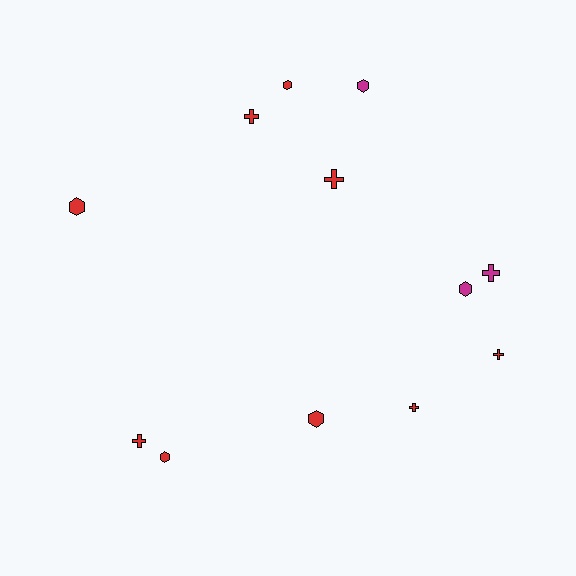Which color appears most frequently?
Red, with 9 objects.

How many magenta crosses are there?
There is 1 magenta cross.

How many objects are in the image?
There are 12 objects.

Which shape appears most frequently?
Hexagon, with 6 objects.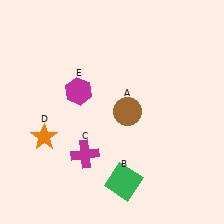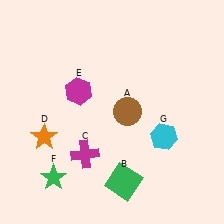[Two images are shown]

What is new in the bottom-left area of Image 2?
A green star (F) was added in the bottom-left area of Image 2.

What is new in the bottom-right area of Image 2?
A cyan hexagon (G) was added in the bottom-right area of Image 2.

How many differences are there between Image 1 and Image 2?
There are 2 differences between the two images.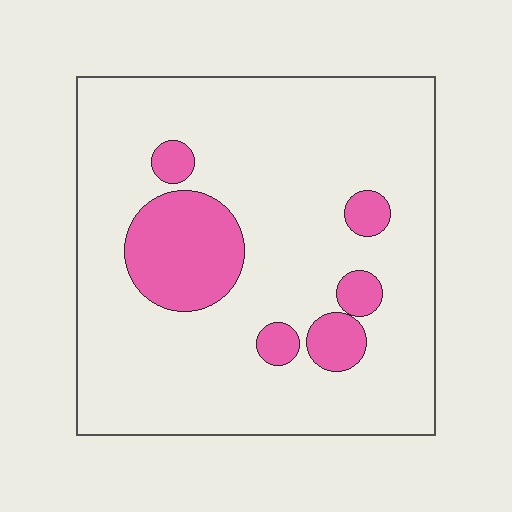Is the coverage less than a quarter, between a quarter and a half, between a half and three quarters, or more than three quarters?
Less than a quarter.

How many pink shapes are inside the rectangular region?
6.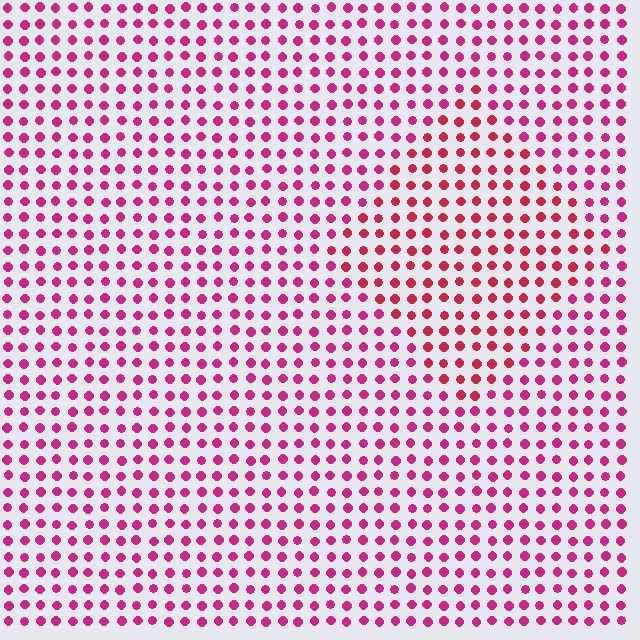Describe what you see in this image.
The image is filled with small magenta elements in a uniform arrangement. A diamond-shaped region is visible where the elements are tinted to a slightly different hue, forming a subtle color boundary.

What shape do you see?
I see a diamond.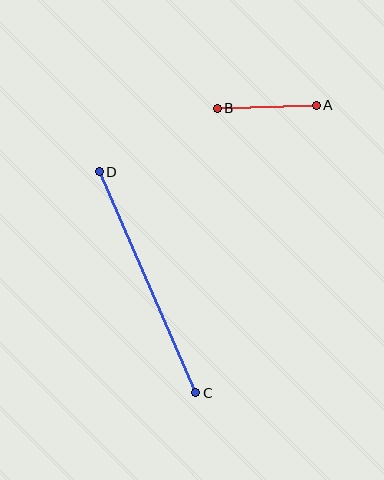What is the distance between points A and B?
The distance is approximately 99 pixels.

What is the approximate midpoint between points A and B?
The midpoint is at approximately (267, 107) pixels.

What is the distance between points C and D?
The distance is approximately 241 pixels.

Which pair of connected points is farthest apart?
Points C and D are farthest apart.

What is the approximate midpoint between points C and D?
The midpoint is at approximately (147, 282) pixels.